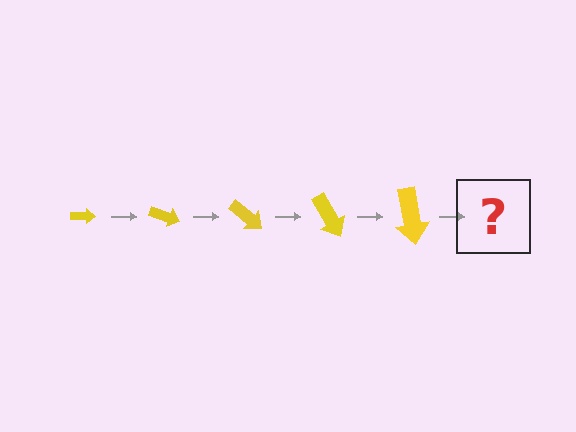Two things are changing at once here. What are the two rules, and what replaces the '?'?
The two rules are that the arrow grows larger each step and it rotates 20 degrees each step. The '?' should be an arrow, larger than the previous one and rotated 100 degrees from the start.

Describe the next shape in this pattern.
It should be an arrow, larger than the previous one and rotated 100 degrees from the start.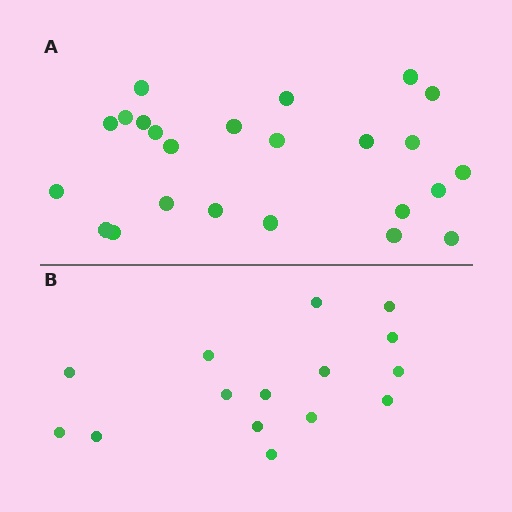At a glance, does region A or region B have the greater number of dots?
Region A (the top region) has more dots.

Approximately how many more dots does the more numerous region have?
Region A has roughly 8 or so more dots than region B.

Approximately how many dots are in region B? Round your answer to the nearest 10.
About 20 dots. (The exact count is 15, which rounds to 20.)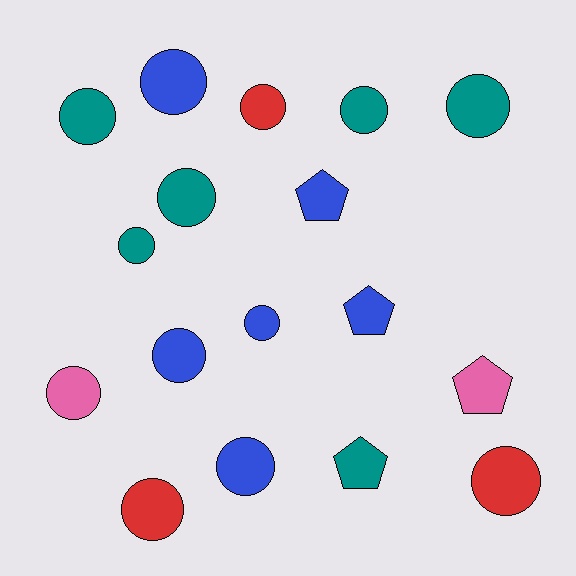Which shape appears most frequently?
Circle, with 13 objects.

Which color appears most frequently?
Blue, with 6 objects.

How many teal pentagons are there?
There is 1 teal pentagon.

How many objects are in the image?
There are 17 objects.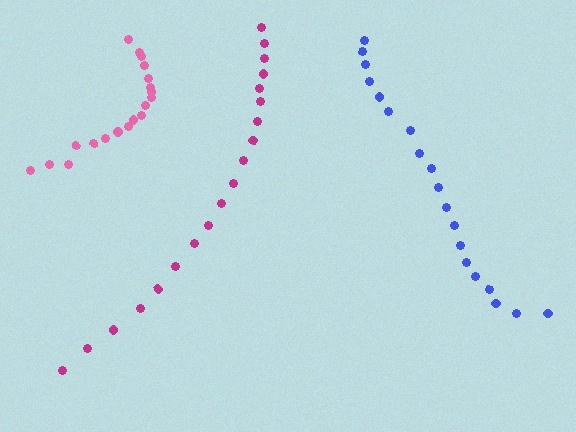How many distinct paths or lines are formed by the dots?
There are 3 distinct paths.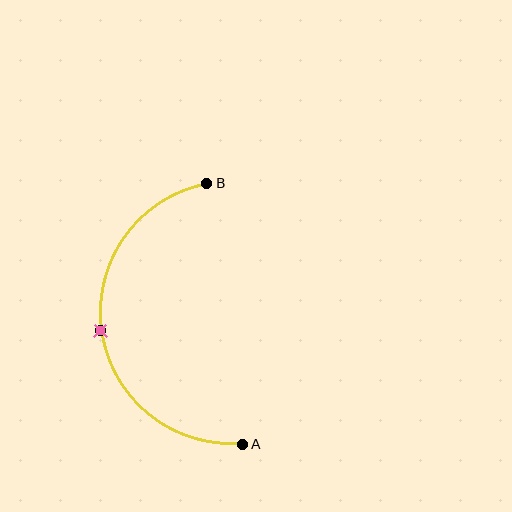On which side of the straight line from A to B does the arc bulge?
The arc bulges to the left of the straight line connecting A and B.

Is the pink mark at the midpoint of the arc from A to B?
Yes. The pink mark lies on the arc at equal arc-length from both A and B — it is the arc midpoint.